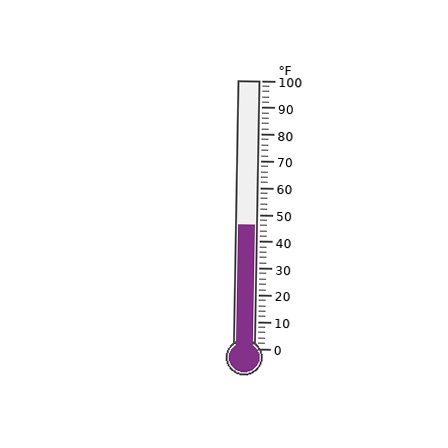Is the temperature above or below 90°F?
The temperature is below 90°F.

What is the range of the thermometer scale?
The thermometer scale ranges from 0°F to 100°F.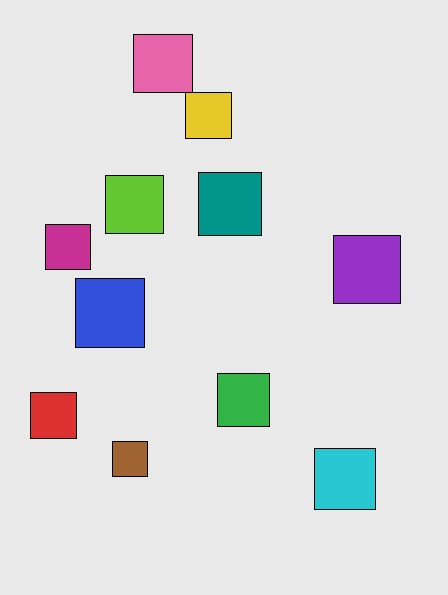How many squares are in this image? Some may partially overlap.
There are 11 squares.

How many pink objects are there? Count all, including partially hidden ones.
There is 1 pink object.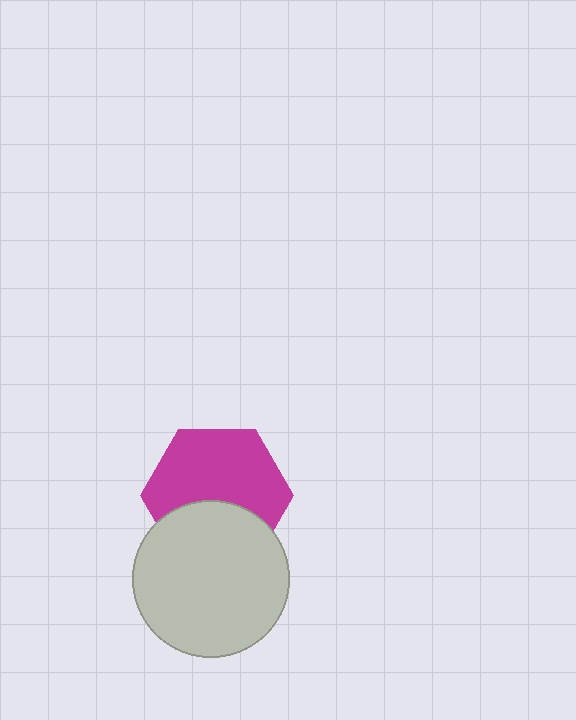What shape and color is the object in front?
The object in front is a light gray circle.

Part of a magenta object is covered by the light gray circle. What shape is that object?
It is a hexagon.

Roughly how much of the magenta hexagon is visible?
About half of it is visible (roughly 64%).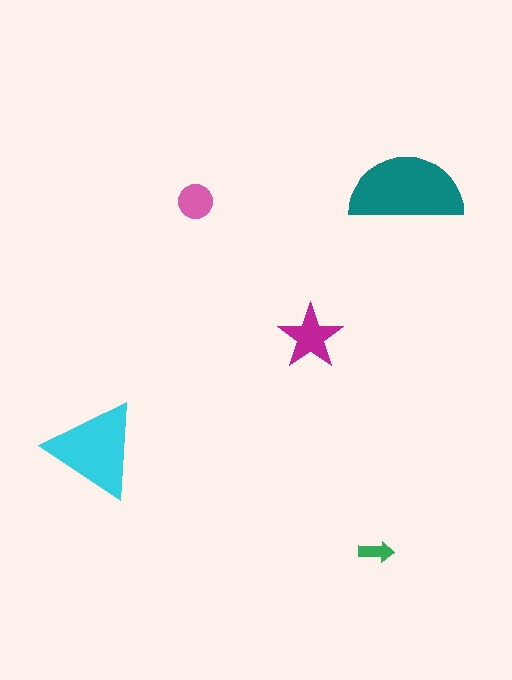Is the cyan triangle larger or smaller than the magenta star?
Larger.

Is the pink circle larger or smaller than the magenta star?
Smaller.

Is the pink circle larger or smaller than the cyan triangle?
Smaller.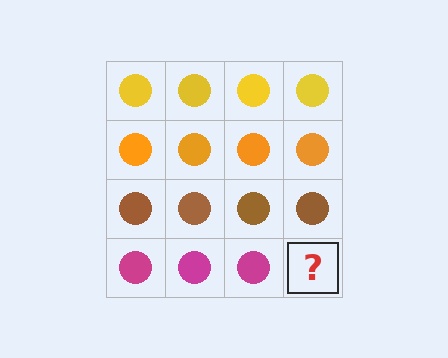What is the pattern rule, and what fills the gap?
The rule is that each row has a consistent color. The gap should be filled with a magenta circle.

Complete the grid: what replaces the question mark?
The question mark should be replaced with a magenta circle.